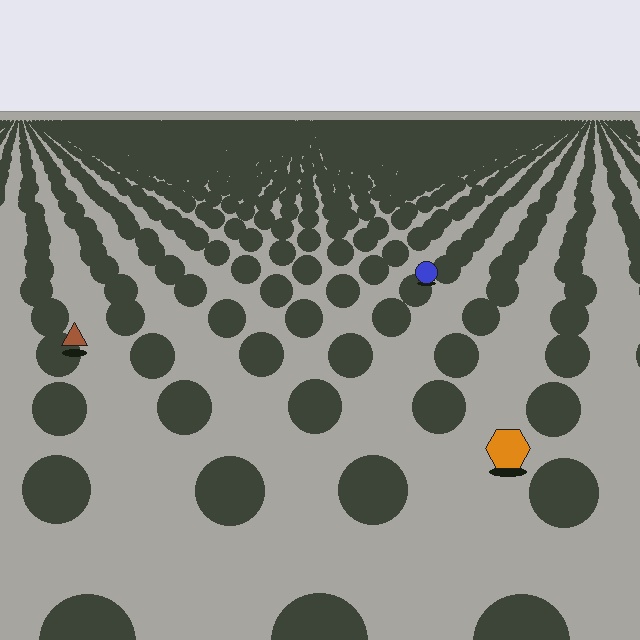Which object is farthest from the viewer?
The blue circle is farthest from the viewer. It appears smaller and the ground texture around it is denser.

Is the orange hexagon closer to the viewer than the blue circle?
Yes. The orange hexagon is closer — you can tell from the texture gradient: the ground texture is coarser near it.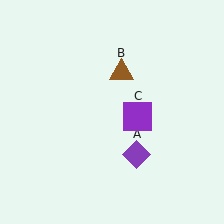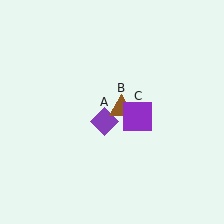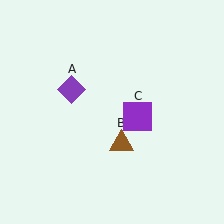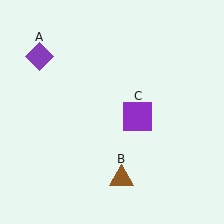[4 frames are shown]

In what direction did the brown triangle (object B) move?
The brown triangle (object B) moved down.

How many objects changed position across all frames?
2 objects changed position: purple diamond (object A), brown triangle (object B).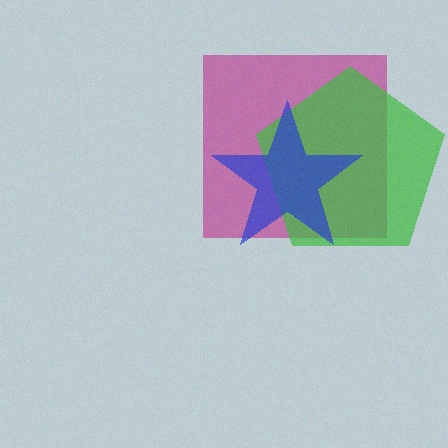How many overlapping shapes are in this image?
There are 3 overlapping shapes in the image.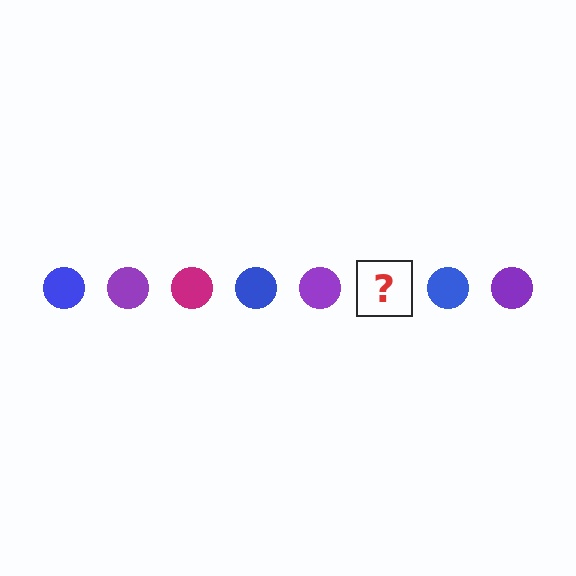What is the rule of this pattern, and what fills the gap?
The rule is that the pattern cycles through blue, purple, magenta circles. The gap should be filled with a magenta circle.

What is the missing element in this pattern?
The missing element is a magenta circle.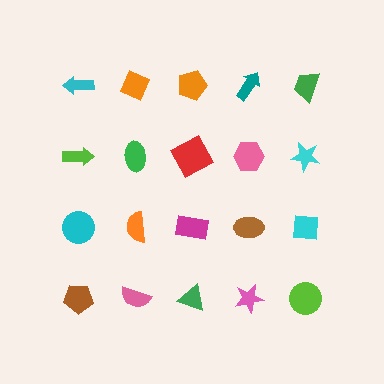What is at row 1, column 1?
A cyan arrow.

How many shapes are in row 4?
5 shapes.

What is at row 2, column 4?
A pink hexagon.